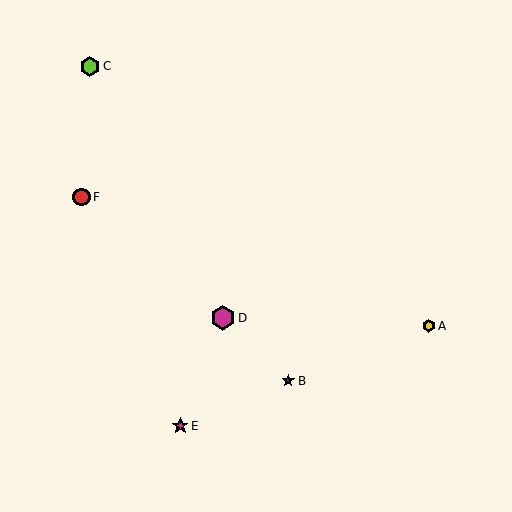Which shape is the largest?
The magenta hexagon (labeled D) is the largest.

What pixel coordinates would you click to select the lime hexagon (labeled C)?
Click at (90, 66) to select the lime hexagon C.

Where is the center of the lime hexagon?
The center of the lime hexagon is at (90, 66).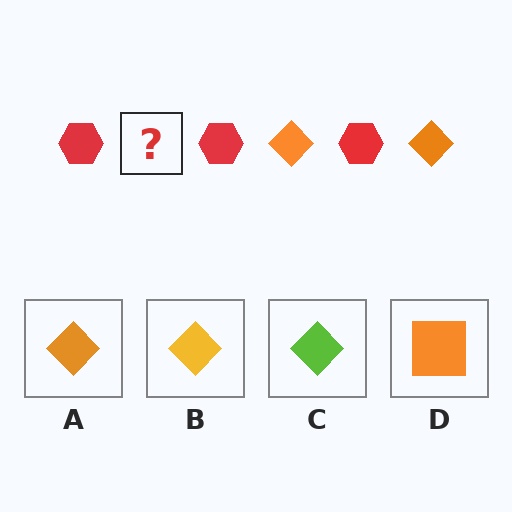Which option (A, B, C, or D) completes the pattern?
A.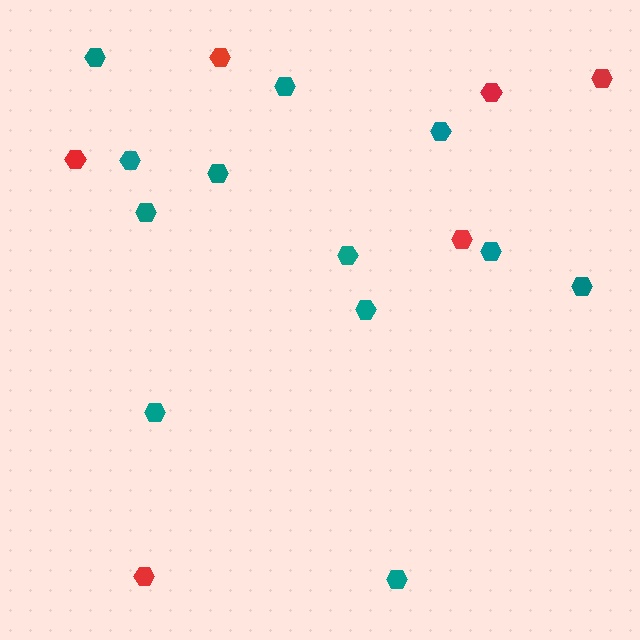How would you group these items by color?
There are 2 groups: one group of red hexagons (6) and one group of teal hexagons (12).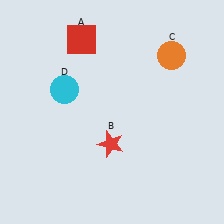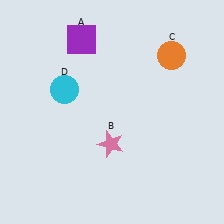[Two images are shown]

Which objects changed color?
A changed from red to purple. B changed from red to pink.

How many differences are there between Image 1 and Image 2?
There are 2 differences between the two images.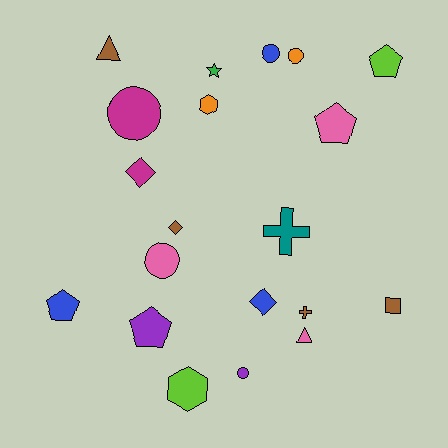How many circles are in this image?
There are 5 circles.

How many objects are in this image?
There are 20 objects.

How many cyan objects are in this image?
There are no cyan objects.